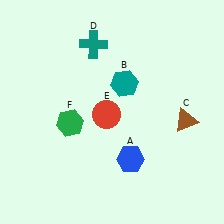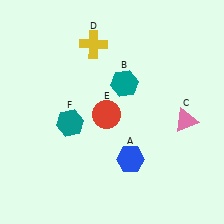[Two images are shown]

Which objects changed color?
C changed from brown to pink. D changed from teal to yellow. F changed from green to teal.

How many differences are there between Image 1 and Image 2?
There are 3 differences between the two images.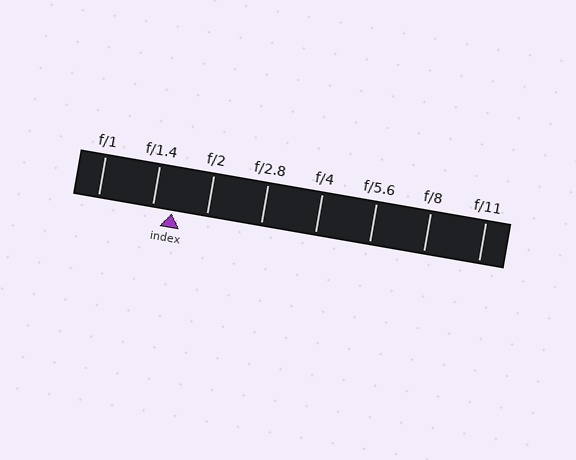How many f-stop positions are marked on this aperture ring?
There are 8 f-stop positions marked.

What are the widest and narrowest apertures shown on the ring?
The widest aperture shown is f/1 and the narrowest is f/11.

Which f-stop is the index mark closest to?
The index mark is closest to f/1.4.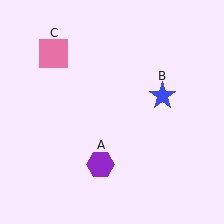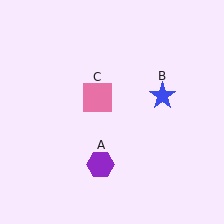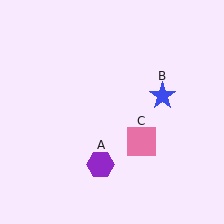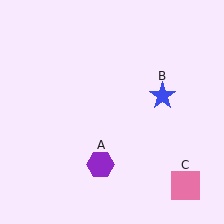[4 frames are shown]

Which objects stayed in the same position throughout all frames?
Purple hexagon (object A) and blue star (object B) remained stationary.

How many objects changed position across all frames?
1 object changed position: pink square (object C).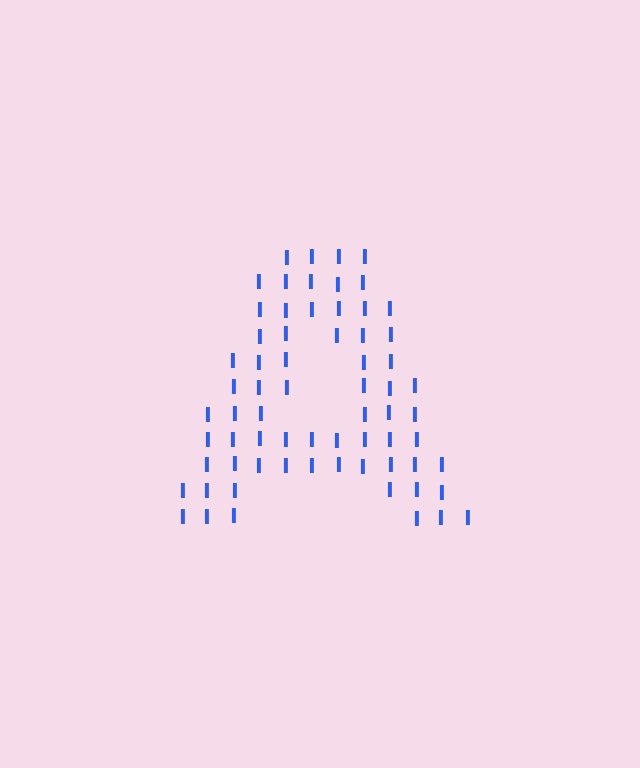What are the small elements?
The small elements are letter I's.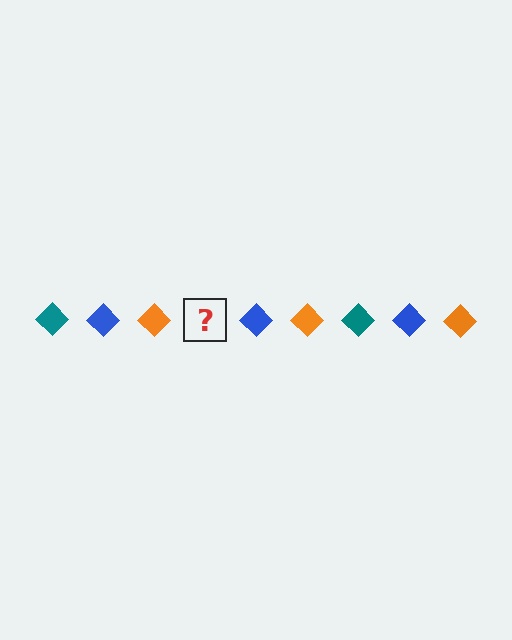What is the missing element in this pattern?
The missing element is a teal diamond.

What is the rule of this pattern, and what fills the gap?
The rule is that the pattern cycles through teal, blue, orange diamonds. The gap should be filled with a teal diamond.